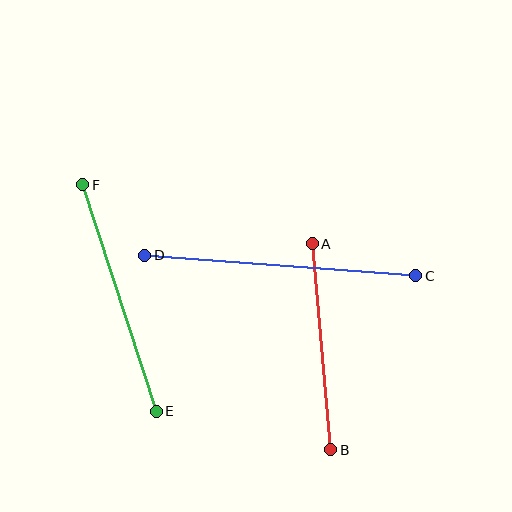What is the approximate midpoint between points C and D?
The midpoint is at approximately (280, 266) pixels.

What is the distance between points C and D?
The distance is approximately 272 pixels.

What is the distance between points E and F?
The distance is approximately 238 pixels.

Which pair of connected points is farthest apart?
Points C and D are farthest apart.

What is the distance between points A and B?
The distance is approximately 207 pixels.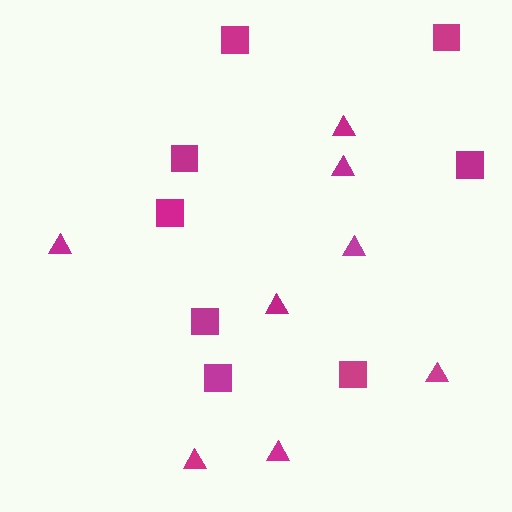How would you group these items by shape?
There are 2 groups: one group of triangles (8) and one group of squares (8).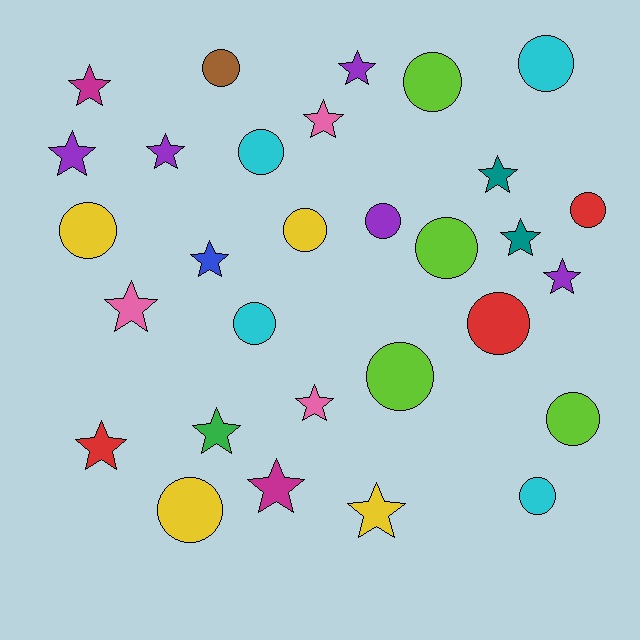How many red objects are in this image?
There are 3 red objects.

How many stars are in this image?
There are 15 stars.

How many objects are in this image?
There are 30 objects.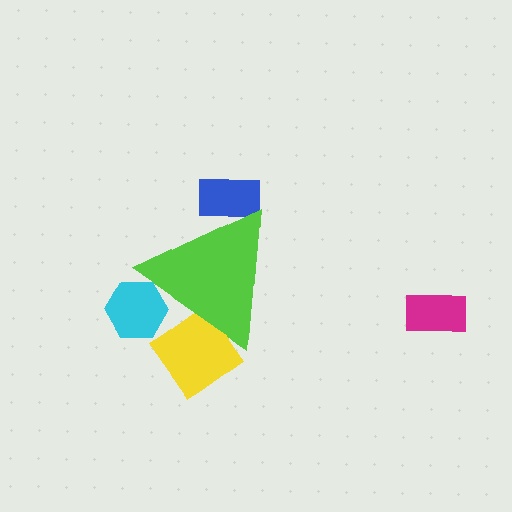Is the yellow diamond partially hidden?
Yes, the yellow diamond is partially hidden behind the lime triangle.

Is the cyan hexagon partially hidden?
Yes, the cyan hexagon is partially hidden behind the lime triangle.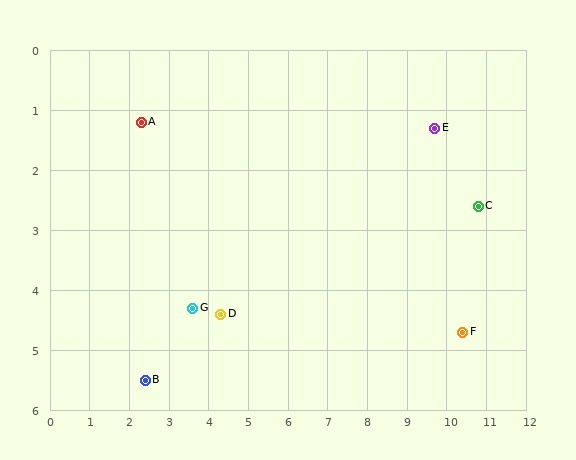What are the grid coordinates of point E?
Point E is at approximately (9.7, 1.3).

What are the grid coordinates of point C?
Point C is at approximately (10.8, 2.6).